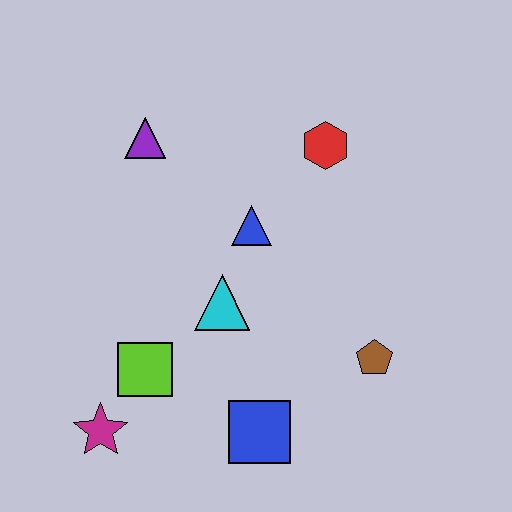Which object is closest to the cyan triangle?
The blue triangle is closest to the cyan triangle.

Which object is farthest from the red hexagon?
The magenta star is farthest from the red hexagon.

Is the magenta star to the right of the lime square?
No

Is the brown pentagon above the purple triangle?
No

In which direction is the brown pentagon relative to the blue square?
The brown pentagon is to the right of the blue square.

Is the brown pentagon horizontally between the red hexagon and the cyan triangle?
No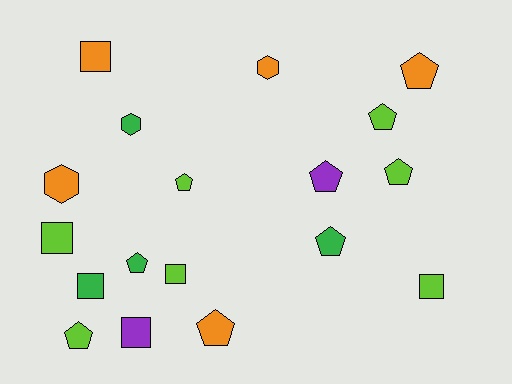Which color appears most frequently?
Lime, with 7 objects.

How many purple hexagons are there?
There are no purple hexagons.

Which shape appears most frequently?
Pentagon, with 9 objects.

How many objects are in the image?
There are 18 objects.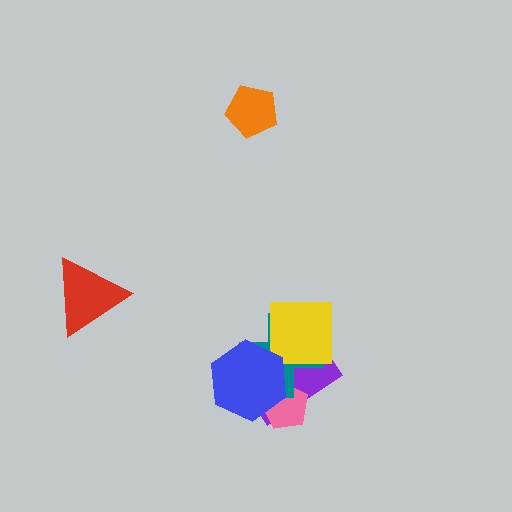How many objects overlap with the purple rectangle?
4 objects overlap with the purple rectangle.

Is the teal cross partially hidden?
Yes, it is partially covered by another shape.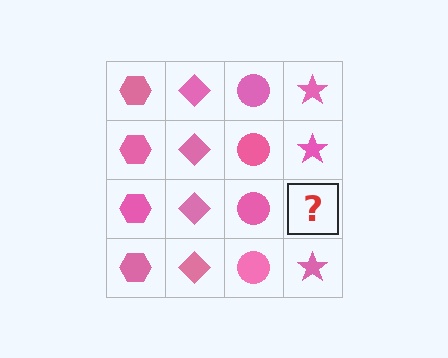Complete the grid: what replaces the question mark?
The question mark should be replaced with a pink star.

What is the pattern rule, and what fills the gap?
The rule is that each column has a consistent shape. The gap should be filled with a pink star.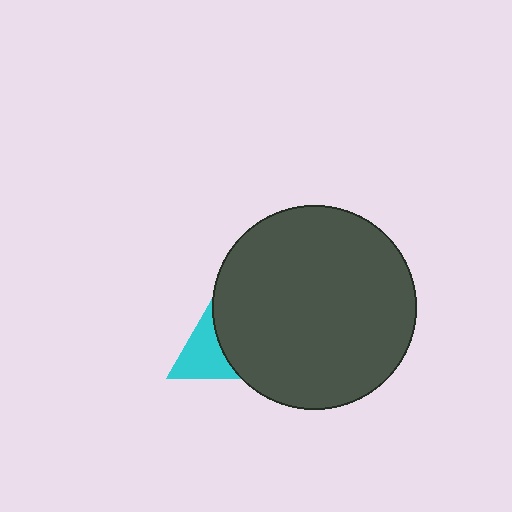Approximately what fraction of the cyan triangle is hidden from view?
Roughly 62% of the cyan triangle is hidden behind the dark gray circle.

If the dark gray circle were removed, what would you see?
You would see the complete cyan triangle.